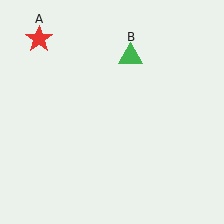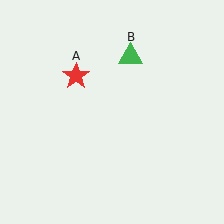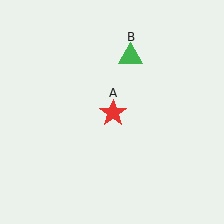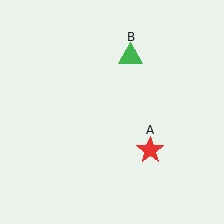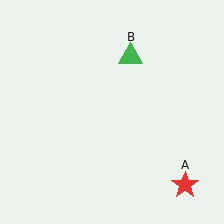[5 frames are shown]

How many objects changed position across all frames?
1 object changed position: red star (object A).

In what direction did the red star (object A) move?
The red star (object A) moved down and to the right.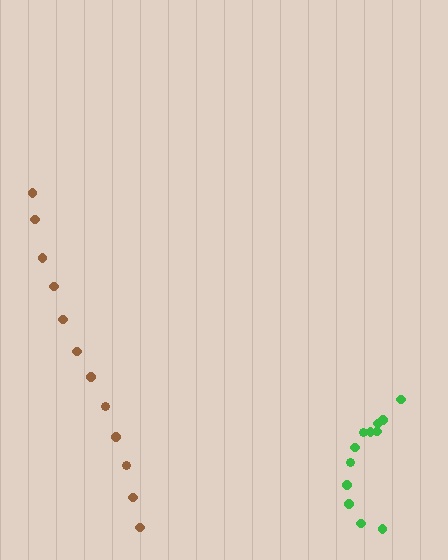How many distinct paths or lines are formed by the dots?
There are 2 distinct paths.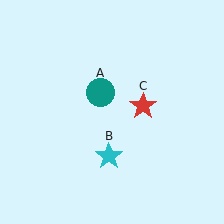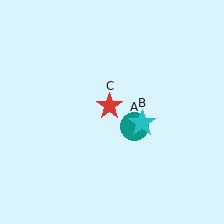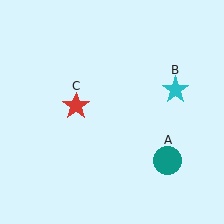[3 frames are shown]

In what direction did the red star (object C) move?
The red star (object C) moved left.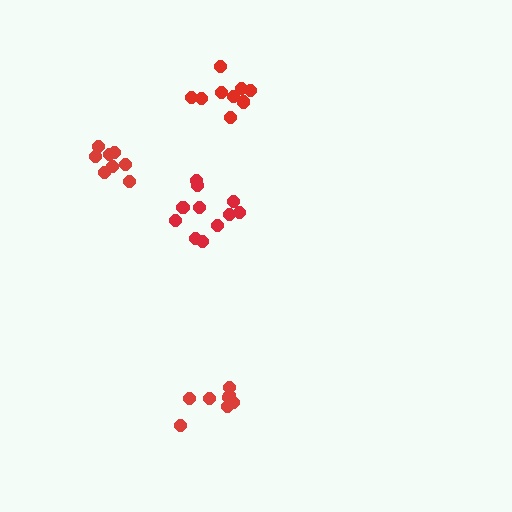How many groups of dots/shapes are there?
There are 4 groups.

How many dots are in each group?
Group 1: 11 dots, Group 2: 9 dots, Group 3: 9 dots, Group 4: 8 dots (37 total).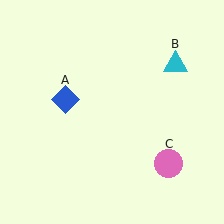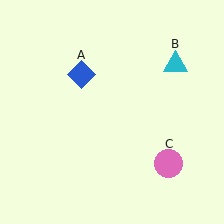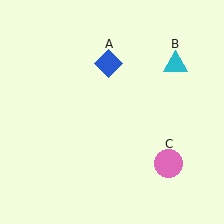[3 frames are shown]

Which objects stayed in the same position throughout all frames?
Cyan triangle (object B) and pink circle (object C) remained stationary.